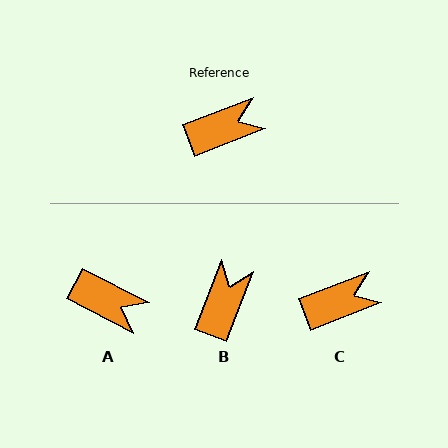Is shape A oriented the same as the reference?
No, it is off by about 49 degrees.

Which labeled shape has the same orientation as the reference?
C.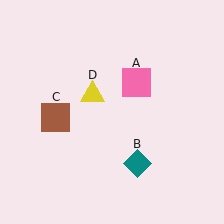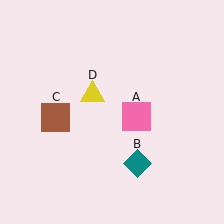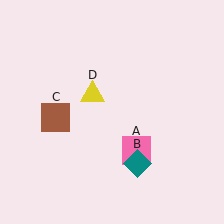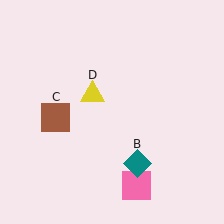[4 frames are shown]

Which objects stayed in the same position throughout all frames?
Teal diamond (object B) and brown square (object C) and yellow triangle (object D) remained stationary.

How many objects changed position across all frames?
1 object changed position: pink square (object A).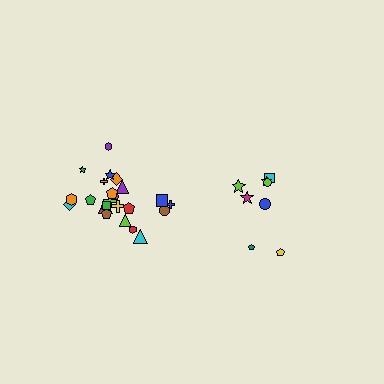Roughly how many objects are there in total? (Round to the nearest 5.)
Roughly 35 objects in total.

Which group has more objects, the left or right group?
The left group.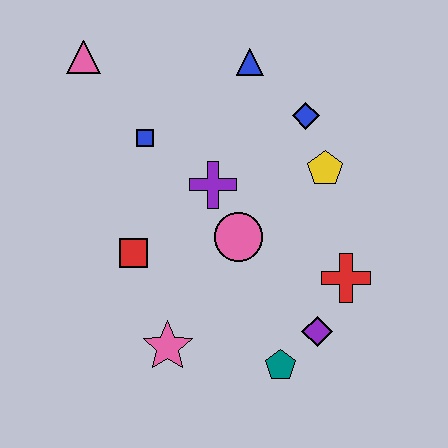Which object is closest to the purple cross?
The pink circle is closest to the purple cross.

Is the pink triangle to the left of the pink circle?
Yes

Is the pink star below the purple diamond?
Yes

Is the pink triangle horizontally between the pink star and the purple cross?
No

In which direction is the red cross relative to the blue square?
The red cross is to the right of the blue square.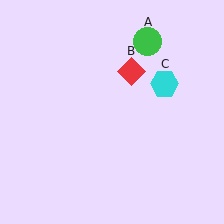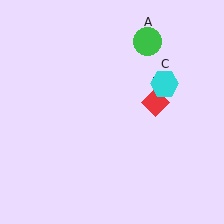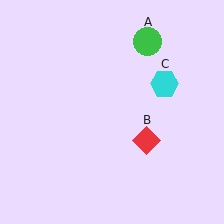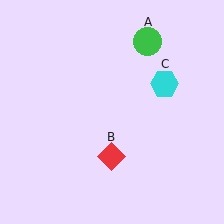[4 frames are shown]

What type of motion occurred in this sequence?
The red diamond (object B) rotated clockwise around the center of the scene.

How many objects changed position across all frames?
1 object changed position: red diamond (object B).